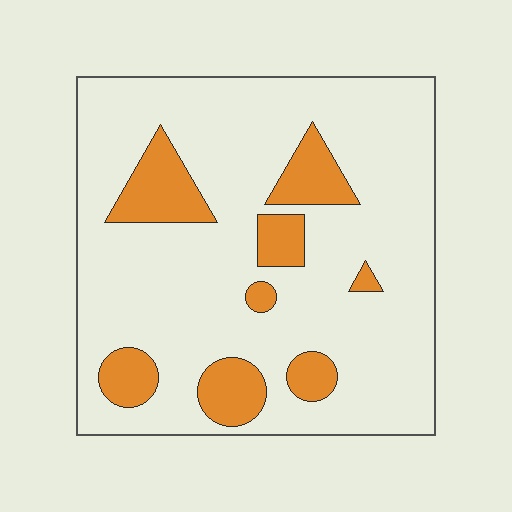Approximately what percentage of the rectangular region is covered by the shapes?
Approximately 15%.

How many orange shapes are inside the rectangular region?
8.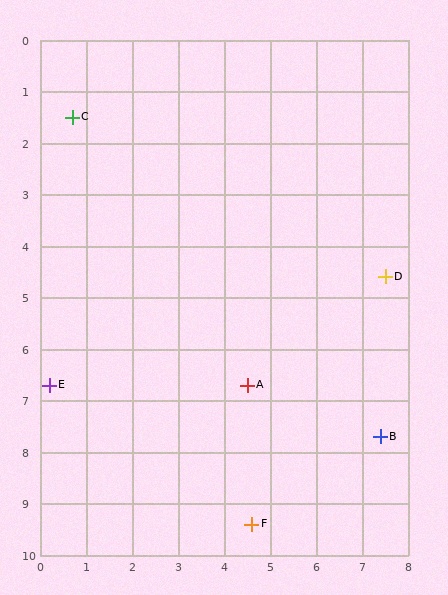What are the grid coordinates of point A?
Point A is at approximately (4.5, 6.7).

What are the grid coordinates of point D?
Point D is at approximately (7.5, 4.6).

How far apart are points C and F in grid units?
Points C and F are about 8.8 grid units apart.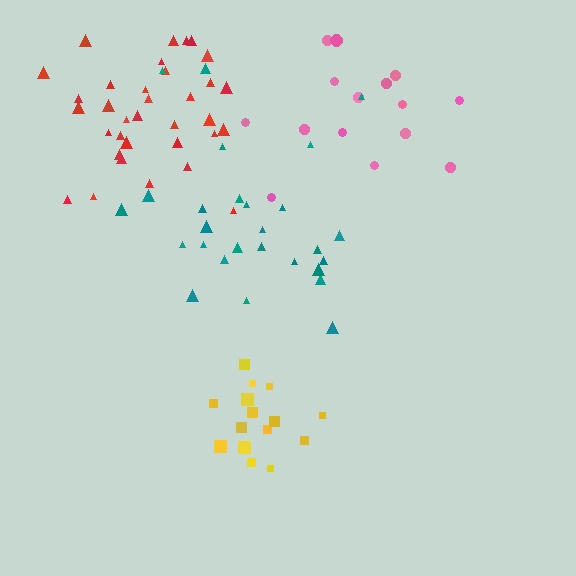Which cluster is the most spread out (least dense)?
Pink.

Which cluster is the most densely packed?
Yellow.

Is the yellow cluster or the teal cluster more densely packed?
Yellow.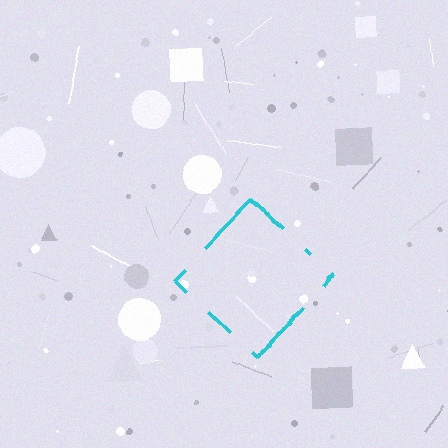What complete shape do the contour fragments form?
The contour fragments form a diamond.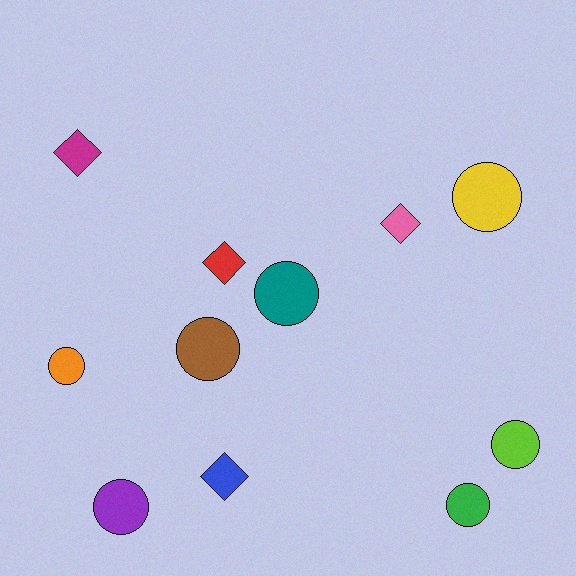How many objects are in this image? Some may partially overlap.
There are 11 objects.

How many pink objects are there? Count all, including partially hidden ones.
There is 1 pink object.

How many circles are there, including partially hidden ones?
There are 7 circles.